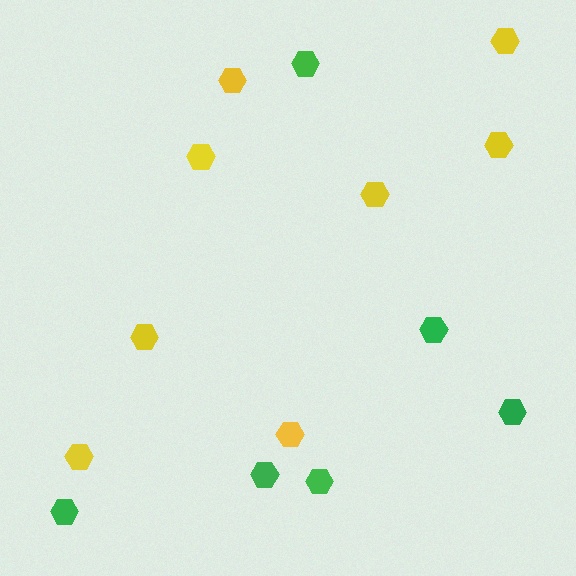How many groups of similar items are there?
There are 2 groups: one group of yellow hexagons (8) and one group of green hexagons (6).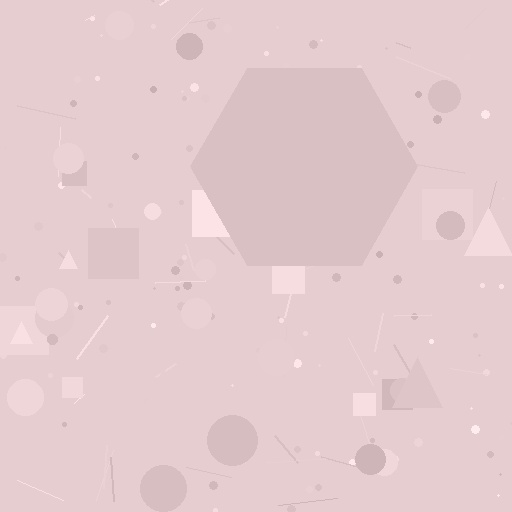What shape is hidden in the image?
A hexagon is hidden in the image.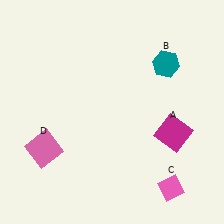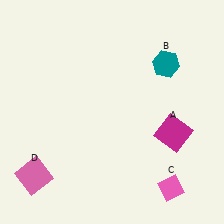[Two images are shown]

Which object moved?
The pink square (D) moved down.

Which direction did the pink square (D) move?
The pink square (D) moved down.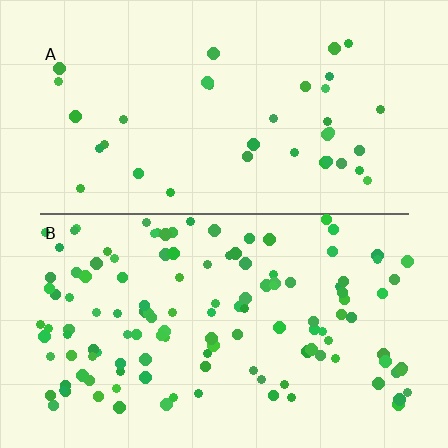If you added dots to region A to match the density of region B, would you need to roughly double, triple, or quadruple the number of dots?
Approximately quadruple.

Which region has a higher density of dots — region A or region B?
B (the bottom).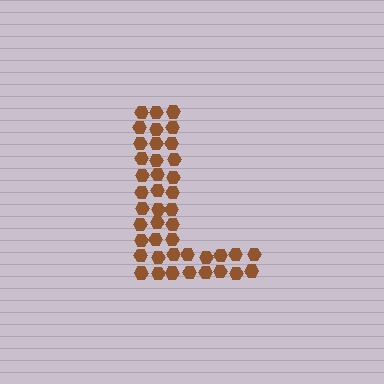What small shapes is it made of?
It is made of small hexagons.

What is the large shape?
The large shape is the letter L.